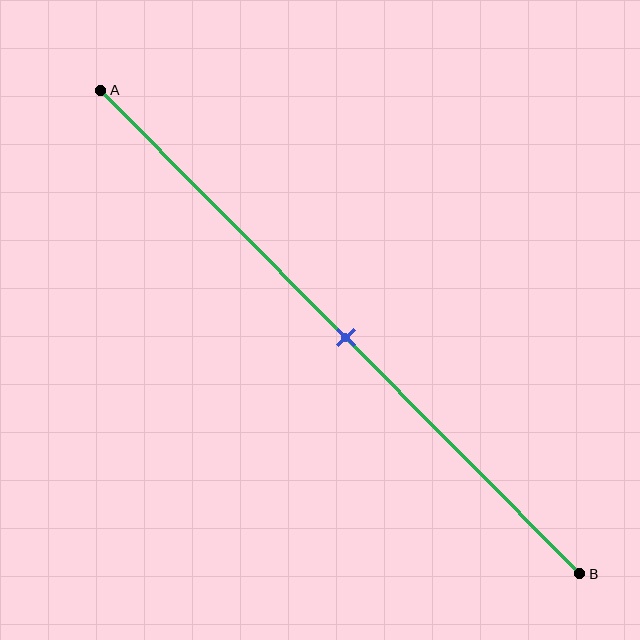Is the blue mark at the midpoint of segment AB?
Yes, the mark is approximately at the midpoint.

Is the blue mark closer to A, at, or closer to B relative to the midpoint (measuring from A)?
The blue mark is approximately at the midpoint of segment AB.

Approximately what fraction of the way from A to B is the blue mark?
The blue mark is approximately 50% of the way from A to B.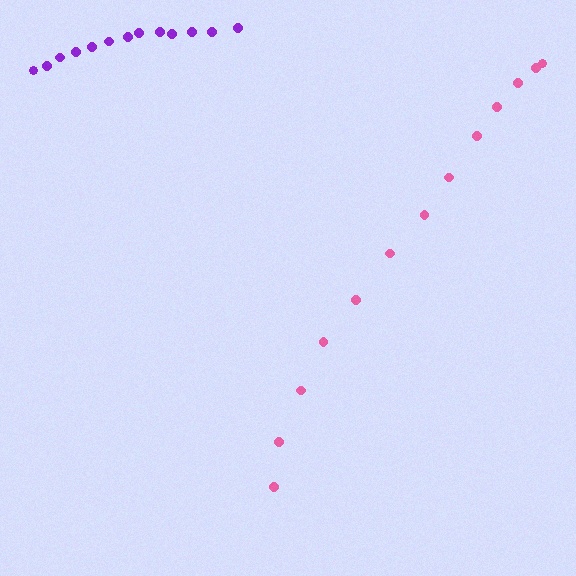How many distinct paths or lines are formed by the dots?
There are 2 distinct paths.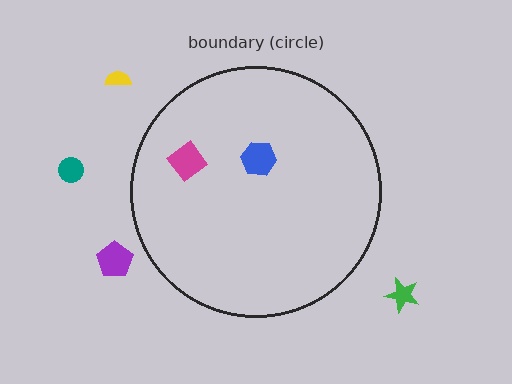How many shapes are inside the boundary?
2 inside, 4 outside.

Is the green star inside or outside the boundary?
Outside.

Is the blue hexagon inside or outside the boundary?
Inside.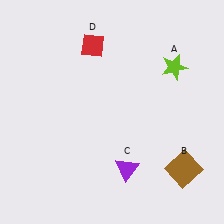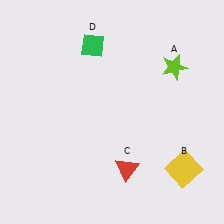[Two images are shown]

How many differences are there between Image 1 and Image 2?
There are 3 differences between the two images.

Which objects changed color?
B changed from brown to yellow. C changed from purple to red. D changed from red to green.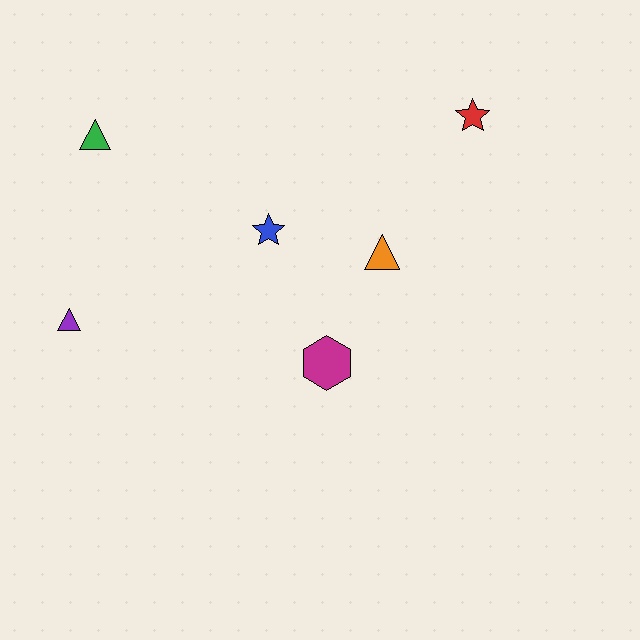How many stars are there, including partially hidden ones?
There are 2 stars.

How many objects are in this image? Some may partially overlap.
There are 6 objects.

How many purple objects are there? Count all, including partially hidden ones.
There is 1 purple object.